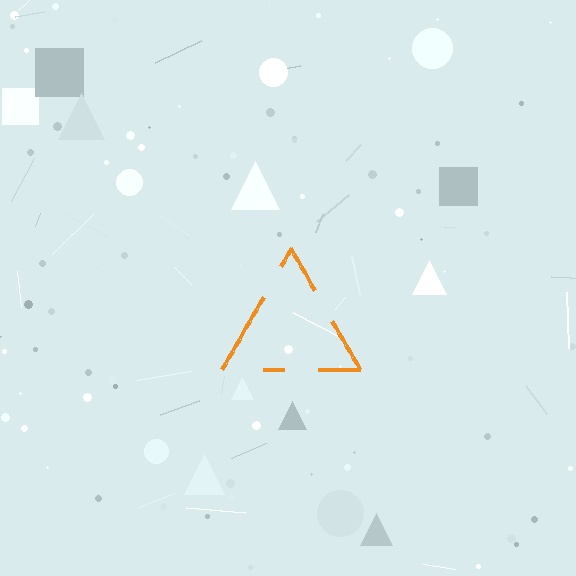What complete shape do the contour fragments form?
The contour fragments form a triangle.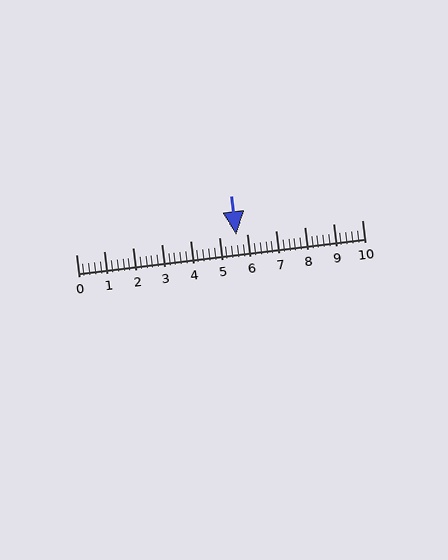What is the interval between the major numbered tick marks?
The major tick marks are spaced 1 units apart.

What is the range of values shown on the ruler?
The ruler shows values from 0 to 10.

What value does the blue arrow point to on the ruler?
The blue arrow points to approximately 5.6.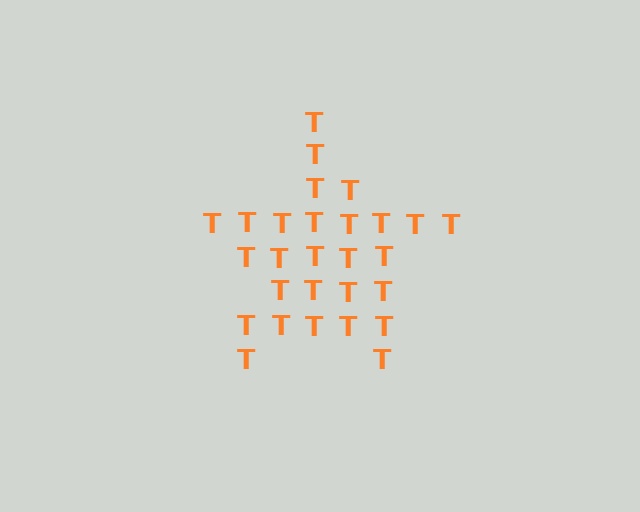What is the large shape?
The large shape is a star.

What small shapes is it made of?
It is made of small letter T's.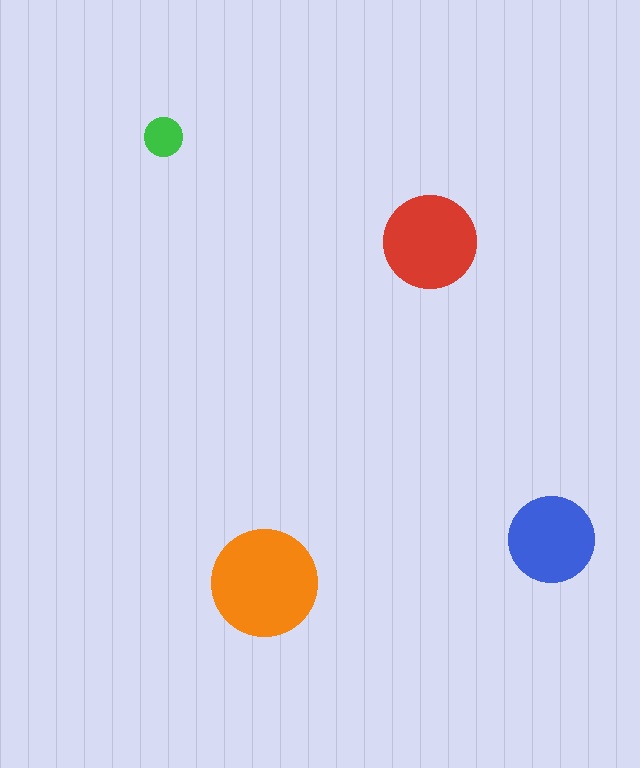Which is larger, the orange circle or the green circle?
The orange one.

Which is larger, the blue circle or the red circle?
The red one.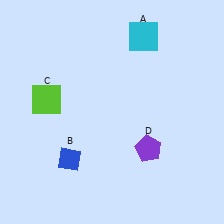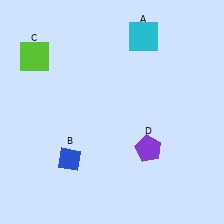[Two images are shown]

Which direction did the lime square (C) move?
The lime square (C) moved up.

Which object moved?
The lime square (C) moved up.